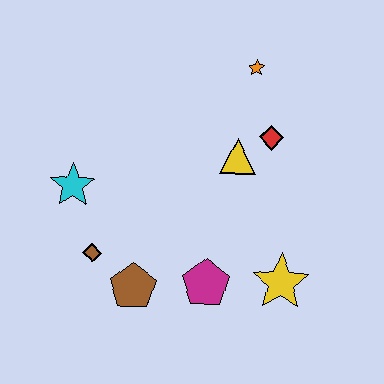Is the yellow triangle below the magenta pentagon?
No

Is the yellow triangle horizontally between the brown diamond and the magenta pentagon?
No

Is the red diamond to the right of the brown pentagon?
Yes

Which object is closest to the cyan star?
The brown diamond is closest to the cyan star.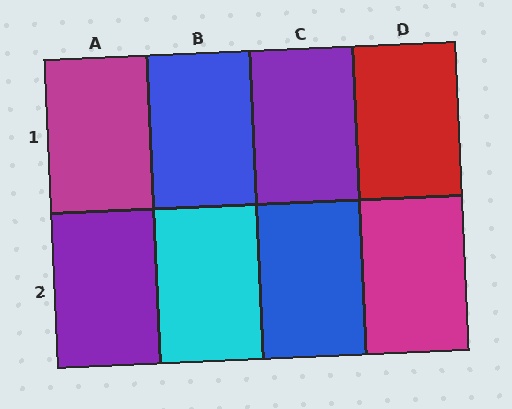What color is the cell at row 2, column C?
Blue.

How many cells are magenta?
2 cells are magenta.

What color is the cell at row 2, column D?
Magenta.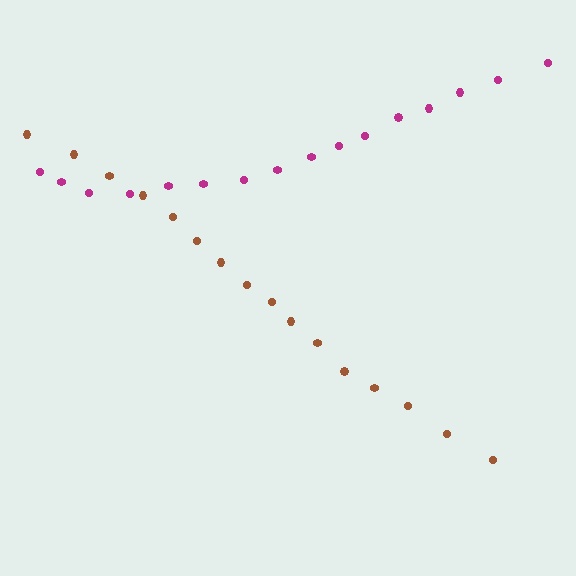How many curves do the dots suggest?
There are 2 distinct paths.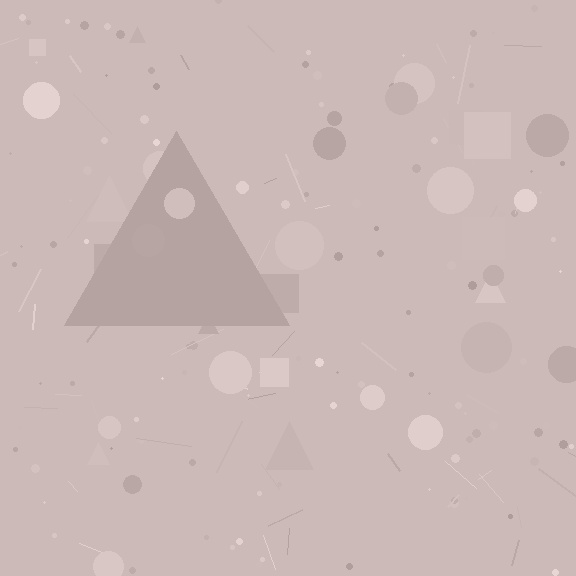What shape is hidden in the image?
A triangle is hidden in the image.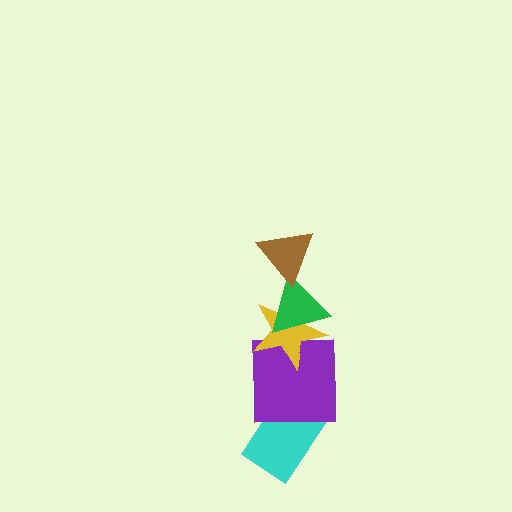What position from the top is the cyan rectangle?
The cyan rectangle is 5th from the top.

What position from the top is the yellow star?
The yellow star is 3rd from the top.